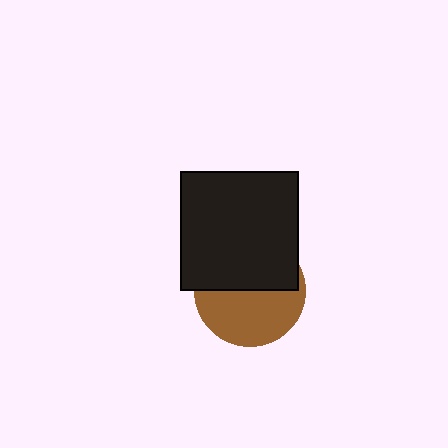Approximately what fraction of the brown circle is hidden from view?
Roughly 49% of the brown circle is hidden behind the black square.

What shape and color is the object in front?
The object in front is a black square.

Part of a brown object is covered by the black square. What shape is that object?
It is a circle.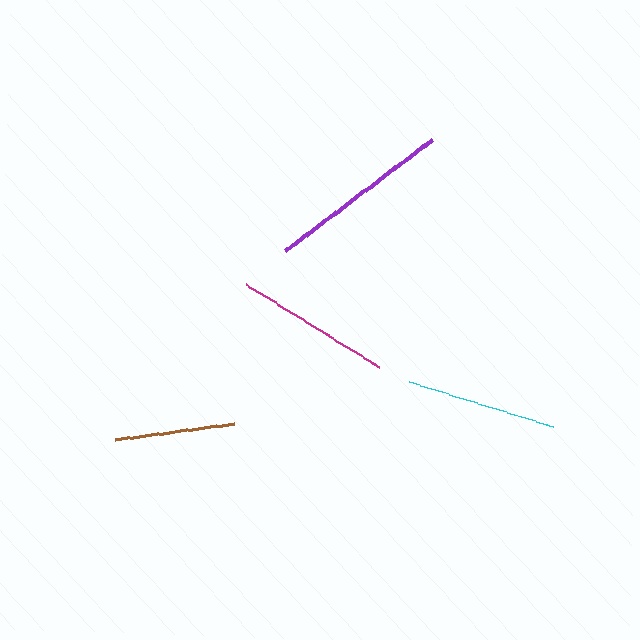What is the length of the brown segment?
The brown segment is approximately 121 pixels long.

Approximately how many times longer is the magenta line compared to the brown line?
The magenta line is approximately 1.3 times the length of the brown line.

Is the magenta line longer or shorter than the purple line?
The purple line is longer than the magenta line.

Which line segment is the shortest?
The brown line is the shortest at approximately 121 pixels.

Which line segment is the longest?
The purple line is the longest at approximately 185 pixels.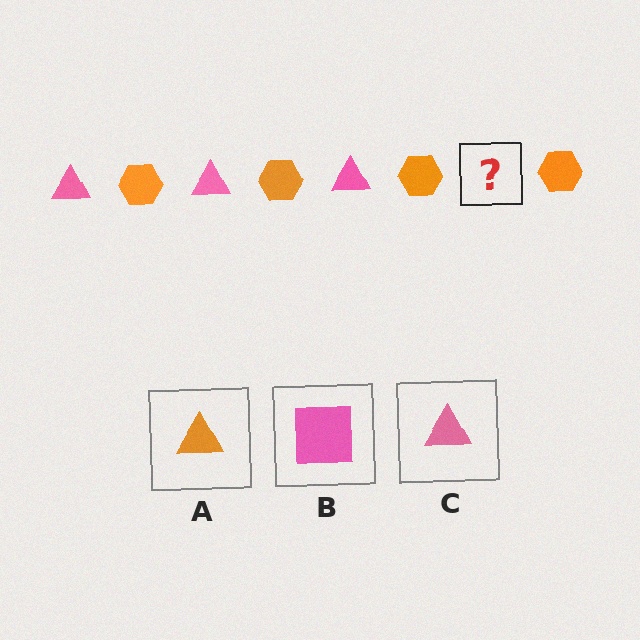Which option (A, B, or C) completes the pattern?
C.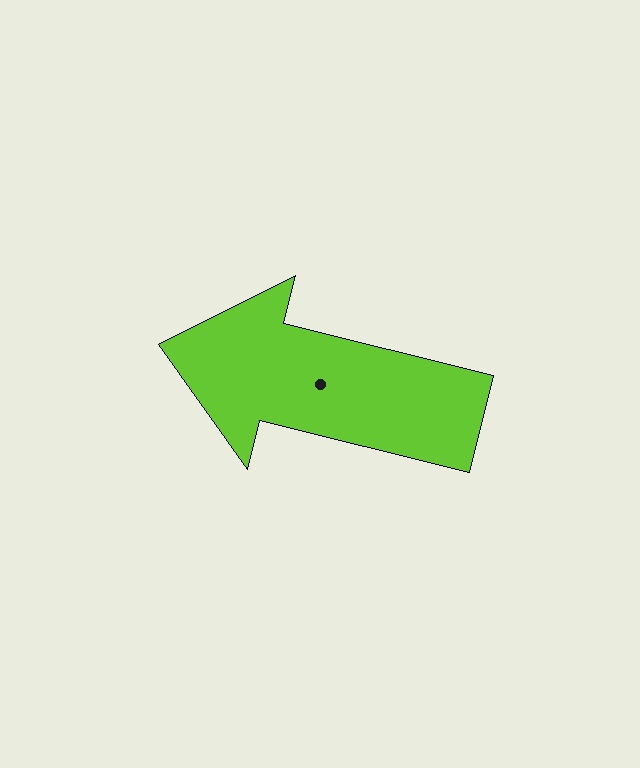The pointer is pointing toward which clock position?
Roughly 9 o'clock.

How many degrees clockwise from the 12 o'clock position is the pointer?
Approximately 284 degrees.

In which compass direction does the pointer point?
West.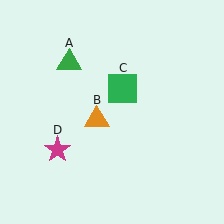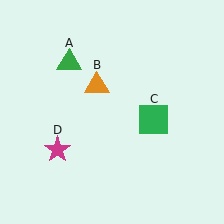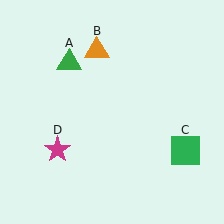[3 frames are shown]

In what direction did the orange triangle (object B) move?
The orange triangle (object B) moved up.